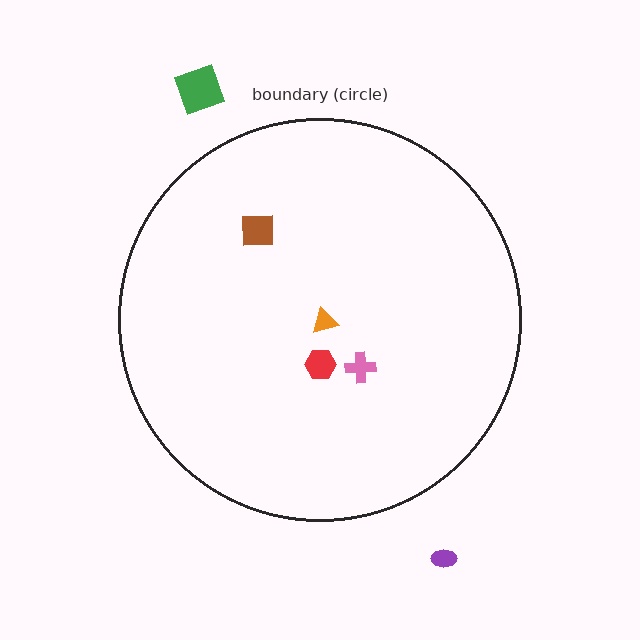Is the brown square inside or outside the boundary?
Inside.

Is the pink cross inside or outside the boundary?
Inside.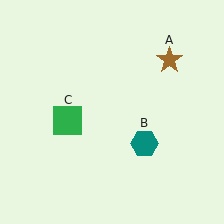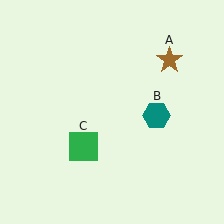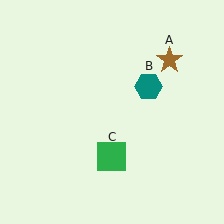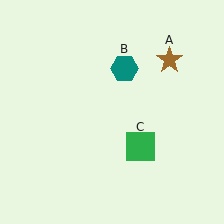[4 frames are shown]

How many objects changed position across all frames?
2 objects changed position: teal hexagon (object B), green square (object C).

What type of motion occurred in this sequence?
The teal hexagon (object B), green square (object C) rotated counterclockwise around the center of the scene.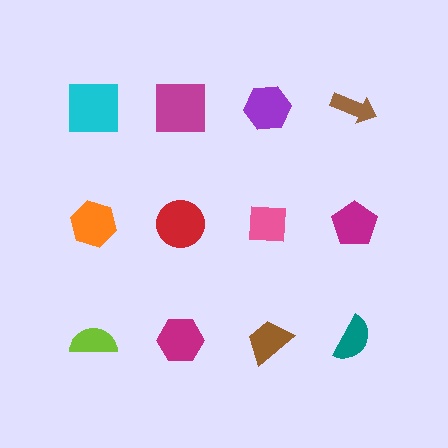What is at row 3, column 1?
A lime semicircle.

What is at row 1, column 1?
A cyan square.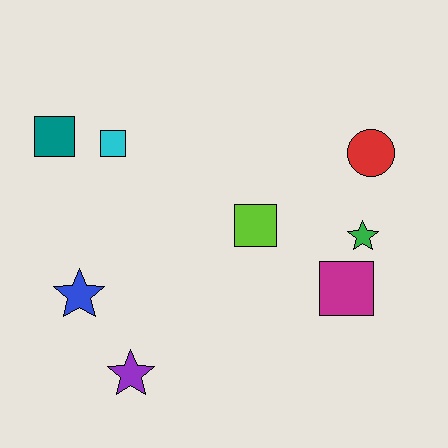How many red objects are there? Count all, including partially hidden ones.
There is 1 red object.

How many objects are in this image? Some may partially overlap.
There are 8 objects.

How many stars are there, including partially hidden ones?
There are 3 stars.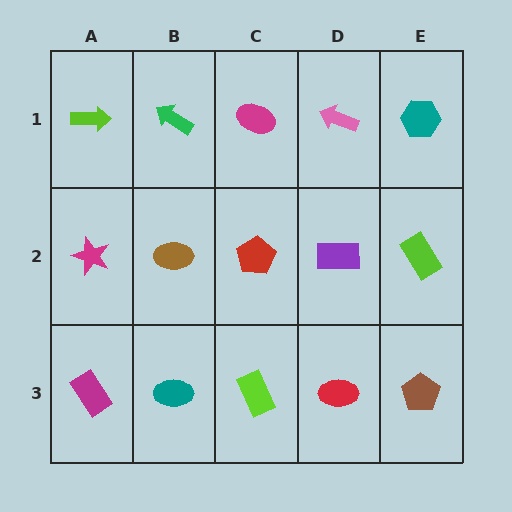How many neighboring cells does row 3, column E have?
2.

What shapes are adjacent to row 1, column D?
A purple rectangle (row 2, column D), a magenta ellipse (row 1, column C), a teal hexagon (row 1, column E).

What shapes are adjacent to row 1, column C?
A red pentagon (row 2, column C), a green arrow (row 1, column B), a pink arrow (row 1, column D).